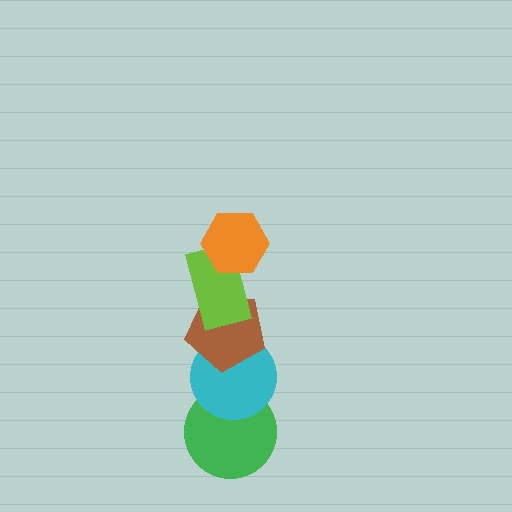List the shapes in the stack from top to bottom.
From top to bottom: the orange hexagon, the lime rectangle, the brown pentagon, the cyan circle, the green circle.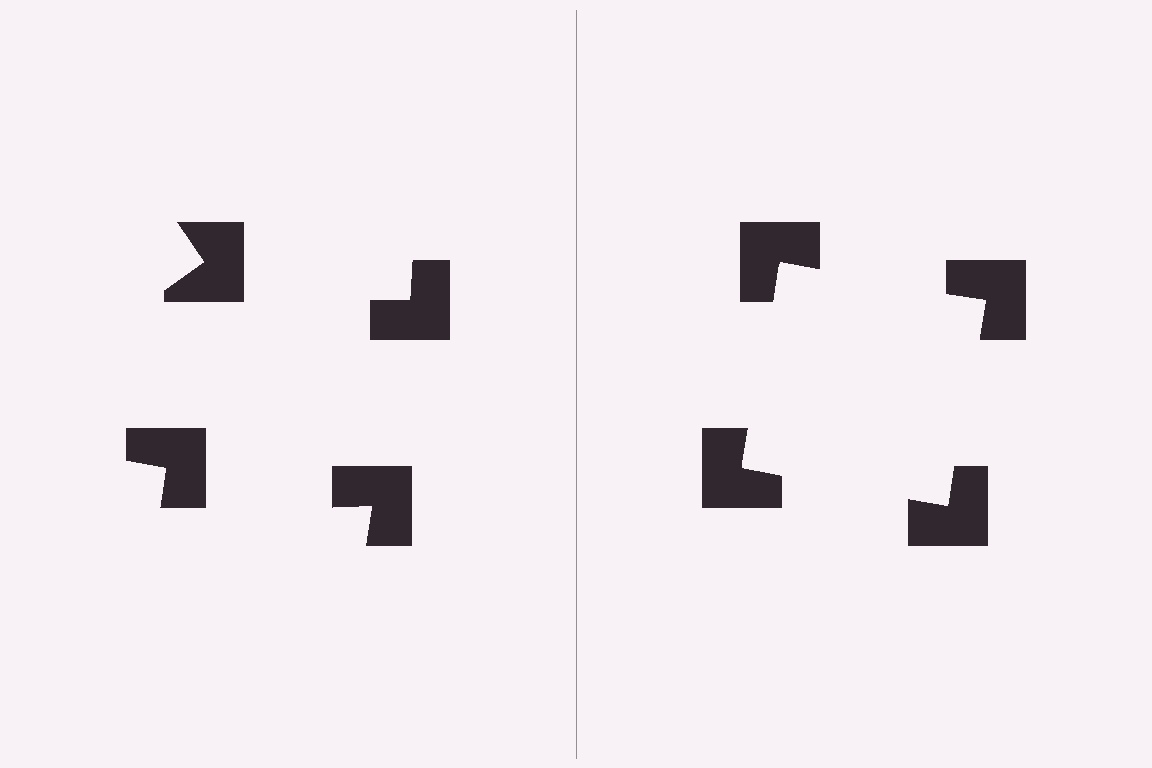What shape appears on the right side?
An illusory square.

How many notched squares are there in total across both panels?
8 — 4 on each side.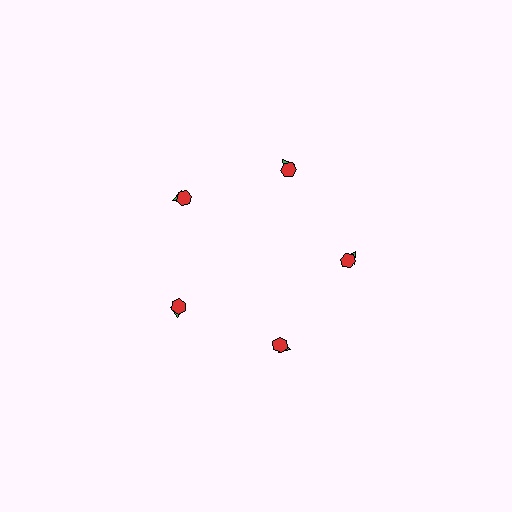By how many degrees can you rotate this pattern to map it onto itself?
The pattern maps onto itself every 72 degrees of rotation.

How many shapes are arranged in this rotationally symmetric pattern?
There are 10 shapes, arranged in 5 groups of 2.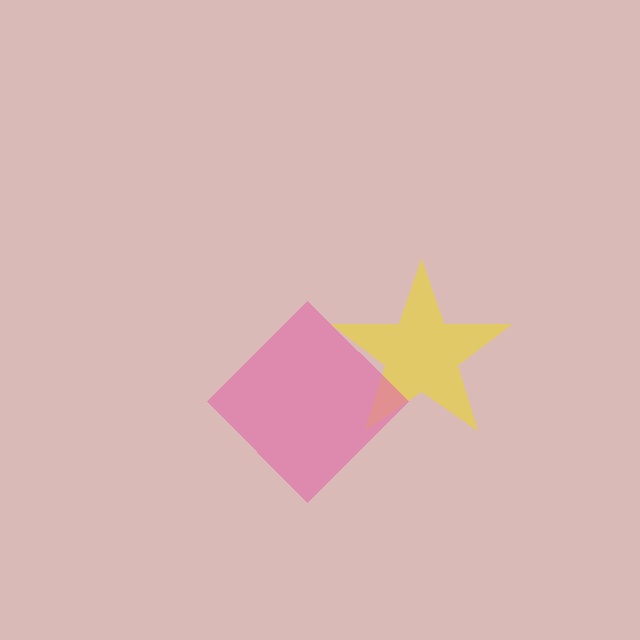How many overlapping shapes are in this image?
There are 2 overlapping shapes in the image.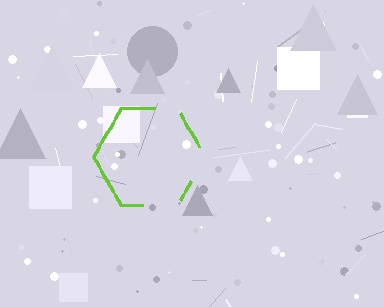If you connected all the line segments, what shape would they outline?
They would outline a hexagon.